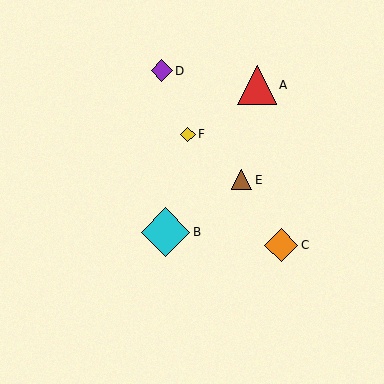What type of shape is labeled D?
Shape D is a purple diamond.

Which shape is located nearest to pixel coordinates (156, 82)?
The purple diamond (labeled D) at (162, 71) is nearest to that location.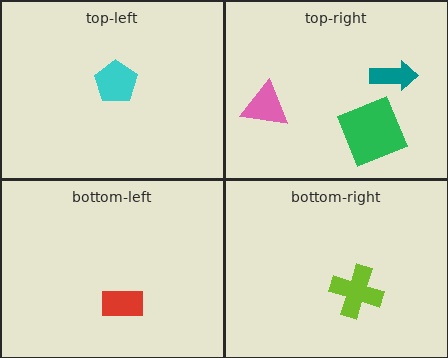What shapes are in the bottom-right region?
The lime cross.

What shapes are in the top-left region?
The cyan pentagon.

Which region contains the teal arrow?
The top-right region.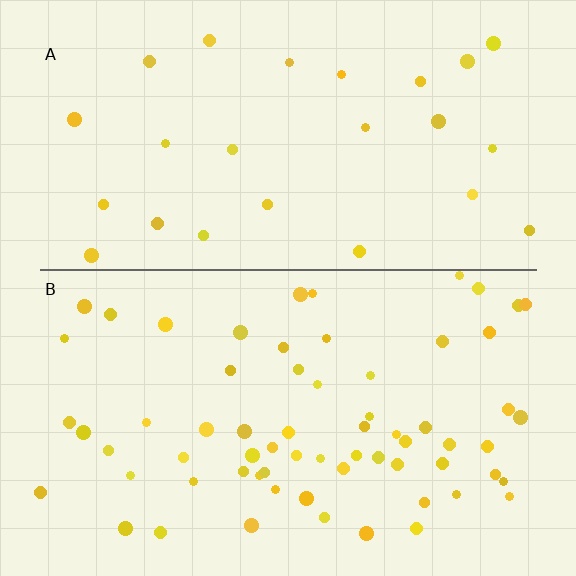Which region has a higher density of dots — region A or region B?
B (the bottom).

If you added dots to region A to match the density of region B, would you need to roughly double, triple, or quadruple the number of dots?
Approximately triple.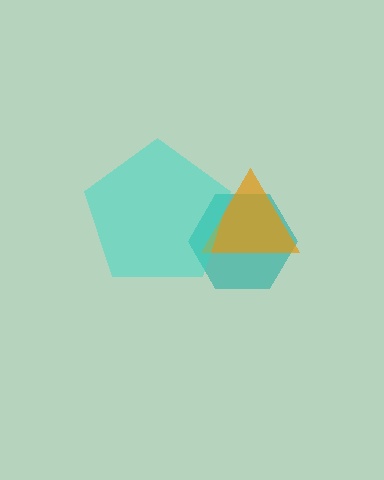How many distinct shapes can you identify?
There are 3 distinct shapes: a teal hexagon, an orange triangle, a cyan pentagon.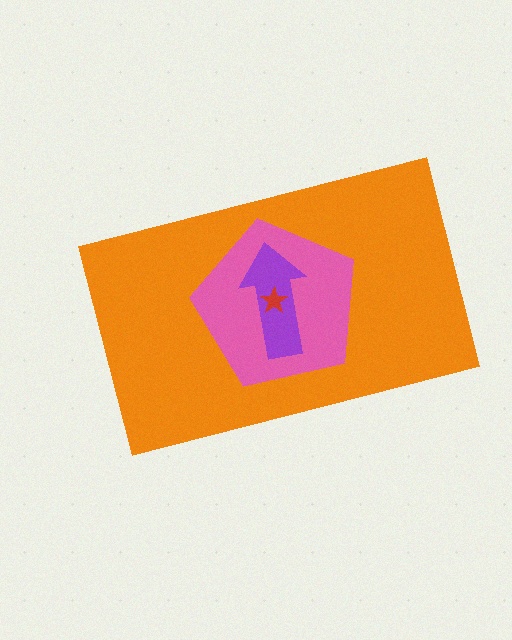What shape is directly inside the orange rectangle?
The pink pentagon.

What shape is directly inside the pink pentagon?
The purple arrow.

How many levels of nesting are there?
4.